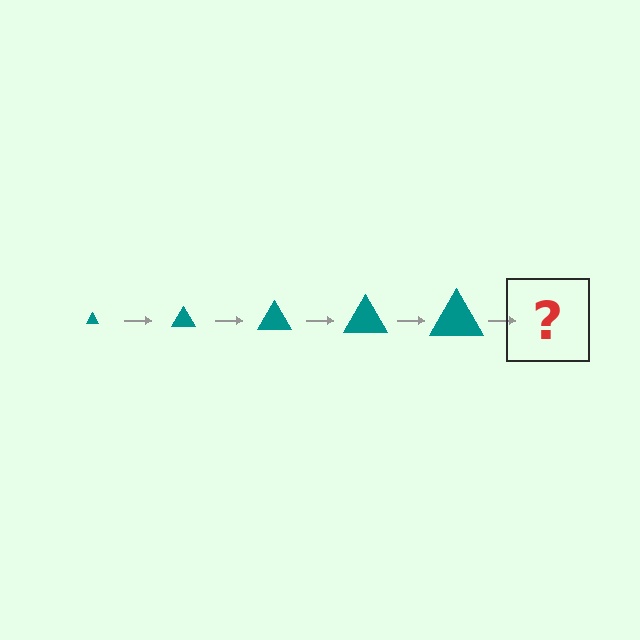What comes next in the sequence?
The next element should be a teal triangle, larger than the previous one.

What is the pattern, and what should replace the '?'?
The pattern is that the triangle gets progressively larger each step. The '?' should be a teal triangle, larger than the previous one.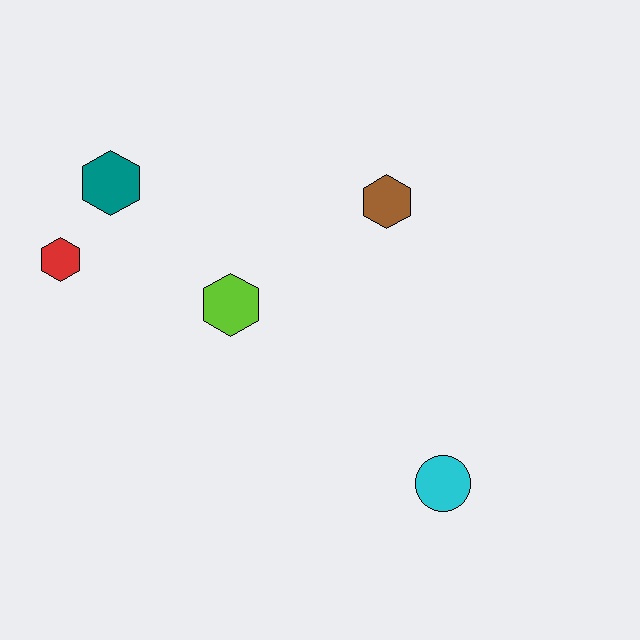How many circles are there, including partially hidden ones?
There is 1 circle.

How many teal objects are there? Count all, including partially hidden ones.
There is 1 teal object.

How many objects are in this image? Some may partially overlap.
There are 5 objects.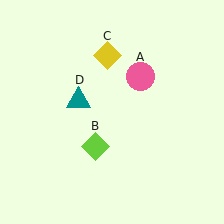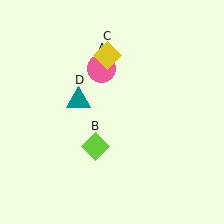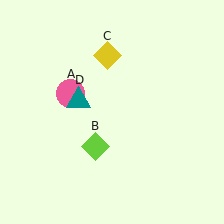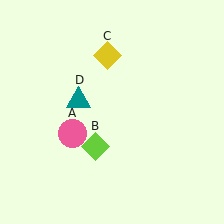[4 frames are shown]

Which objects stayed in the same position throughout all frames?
Lime diamond (object B) and yellow diamond (object C) and teal triangle (object D) remained stationary.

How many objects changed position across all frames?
1 object changed position: pink circle (object A).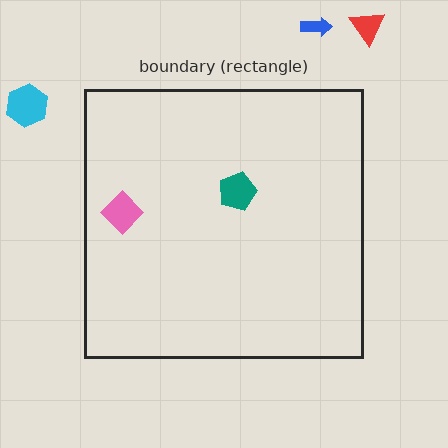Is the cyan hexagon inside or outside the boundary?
Outside.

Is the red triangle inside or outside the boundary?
Outside.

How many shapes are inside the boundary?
2 inside, 3 outside.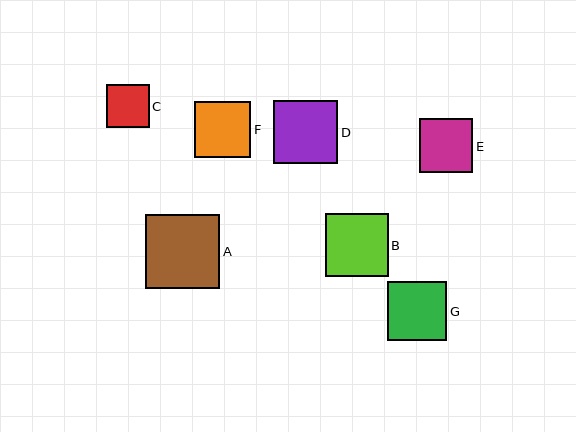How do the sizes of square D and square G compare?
Square D and square G are approximately the same size.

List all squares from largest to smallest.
From largest to smallest: A, D, B, G, F, E, C.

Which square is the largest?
Square A is the largest with a size of approximately 74 pixels.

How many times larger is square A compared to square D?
Square A is approximately 1.2 times the size of square D.